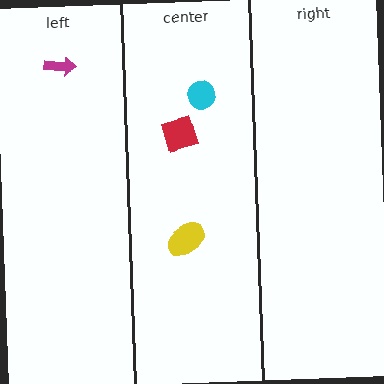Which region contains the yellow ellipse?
The center region.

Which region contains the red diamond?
The center region.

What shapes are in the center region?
The red diamond, the cyan circle, the yellow ellipse.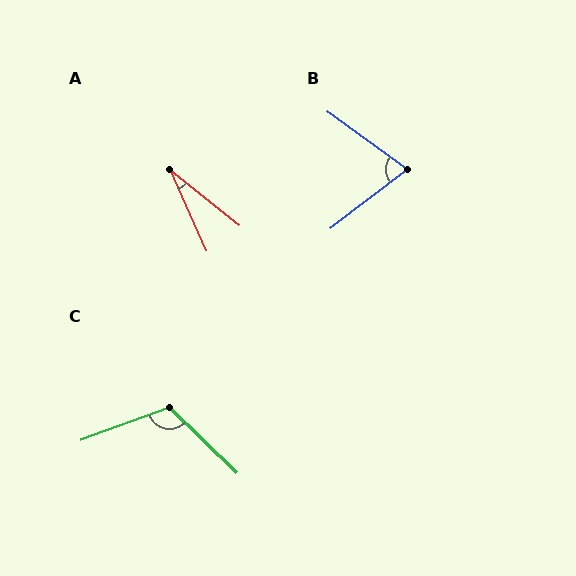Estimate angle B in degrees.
Approximately 73 degrees.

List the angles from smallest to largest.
A (27°), B (73°), C (116°).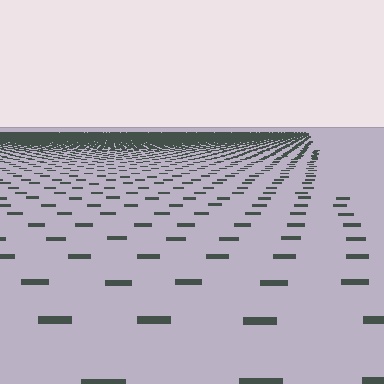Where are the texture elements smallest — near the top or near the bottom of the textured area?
Near the top.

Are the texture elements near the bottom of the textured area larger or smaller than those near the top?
Larger. Near the bottom, elements are closer to the viewer and appear at a bigger on-screen size.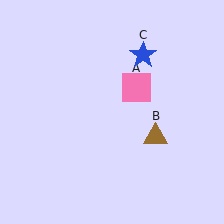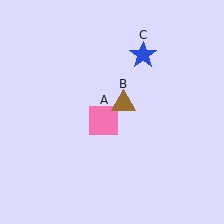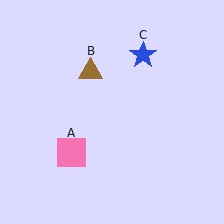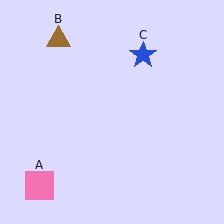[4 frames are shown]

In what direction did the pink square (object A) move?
The pink square (object A) moved down and to the left.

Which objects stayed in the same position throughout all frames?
Blue star (object C) remained stationary.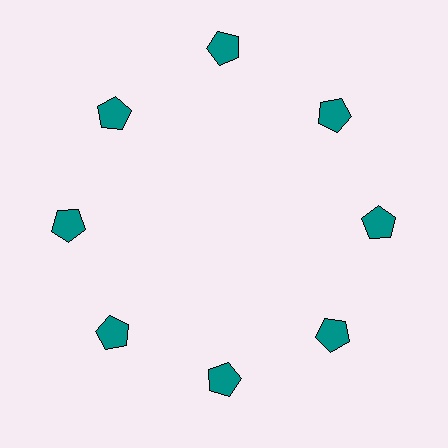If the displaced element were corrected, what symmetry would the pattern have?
It would have 8-fold rotational symmetry — the pattern would map onto itself every 45 degrees.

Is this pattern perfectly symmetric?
No. The 8 teal pentagons are arranged in a ring, but one element near the 12 o'clock position is pushed outward from the center, breaking the 8-fold rotational symmetry.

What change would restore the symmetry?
The symmetry would be restored by moving it inward, back onto the ring so that all 8 pentagons sit at equal angles and equal distance from the center.